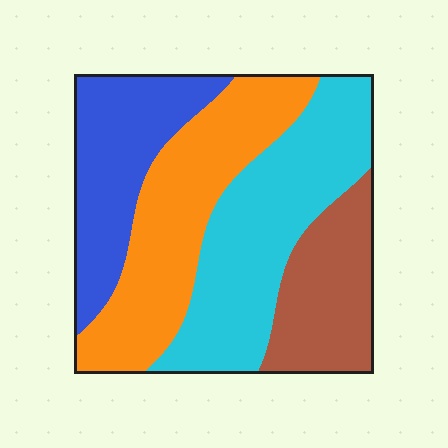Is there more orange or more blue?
Orange.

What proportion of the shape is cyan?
Cyan takes up between a quarter and a half of the shape.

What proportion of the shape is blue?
Blue takes up about one fifth (1/5) of the shape.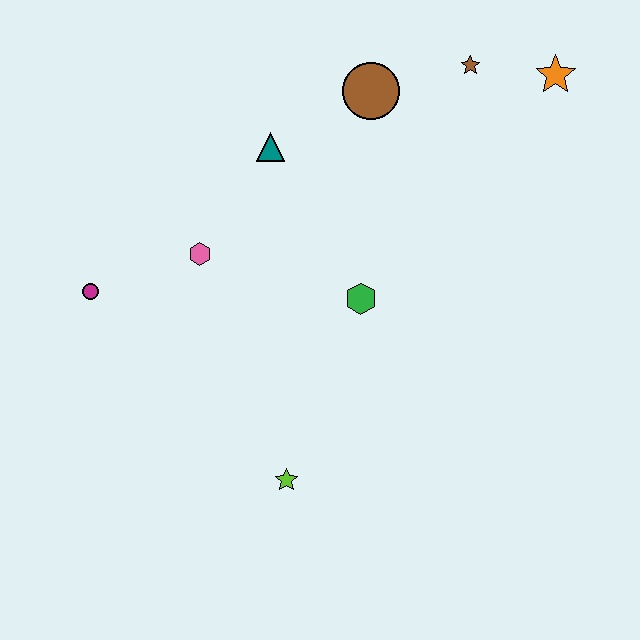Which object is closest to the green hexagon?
The pink hexagon is closest to the green hexagon.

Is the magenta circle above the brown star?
No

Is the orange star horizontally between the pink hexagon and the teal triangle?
No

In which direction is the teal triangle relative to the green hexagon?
The teal triangle is above the green hexagon.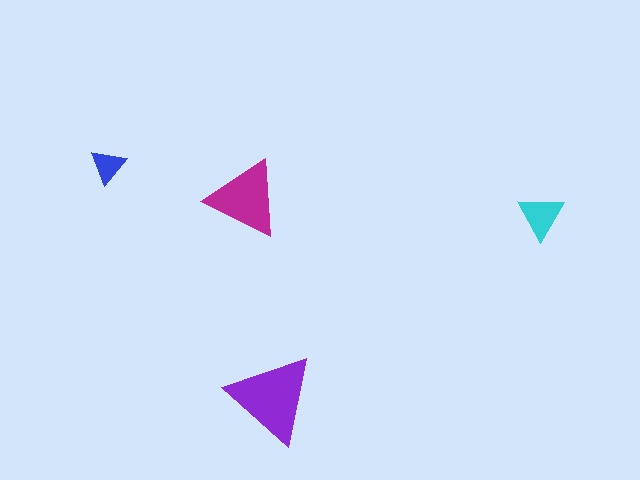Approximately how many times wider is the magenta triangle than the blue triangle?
About 2 times wider.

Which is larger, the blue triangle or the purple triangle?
The purple one.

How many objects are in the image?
There are 4 objects in the image.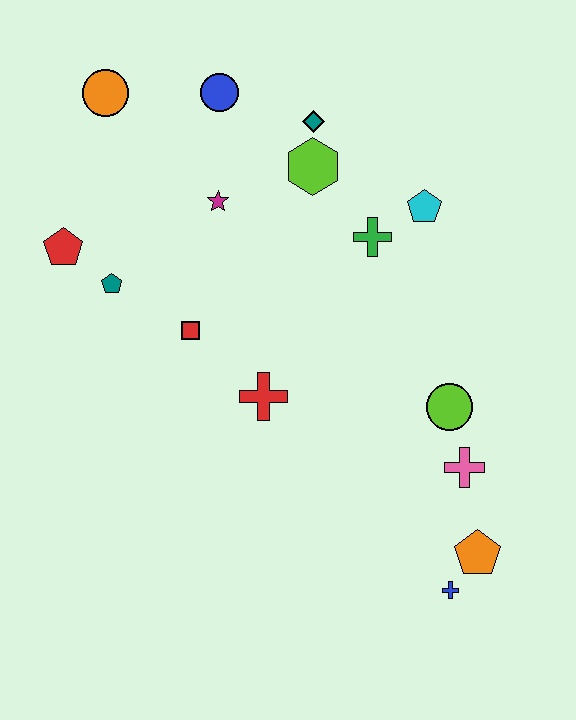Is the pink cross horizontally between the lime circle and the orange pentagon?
Yes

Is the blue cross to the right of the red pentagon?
Yes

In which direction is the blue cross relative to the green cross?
The blue cross is below the green cross.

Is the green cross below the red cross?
No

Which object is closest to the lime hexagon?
The teal diamond is closest to the lime hexagon.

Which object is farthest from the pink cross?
The orange circle is farthest from the pink cross.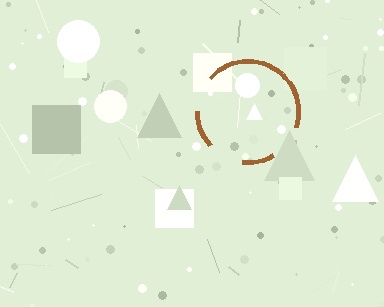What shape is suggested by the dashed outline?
The dashed outline suggests a circle.